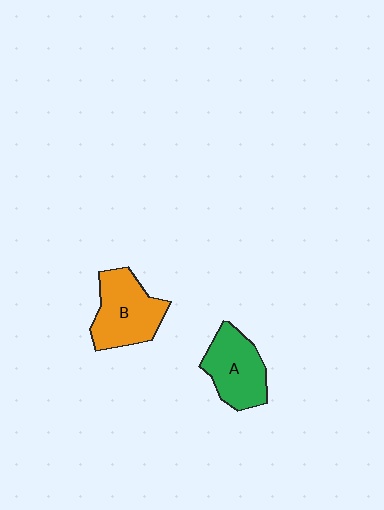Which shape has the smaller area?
Shape A (green).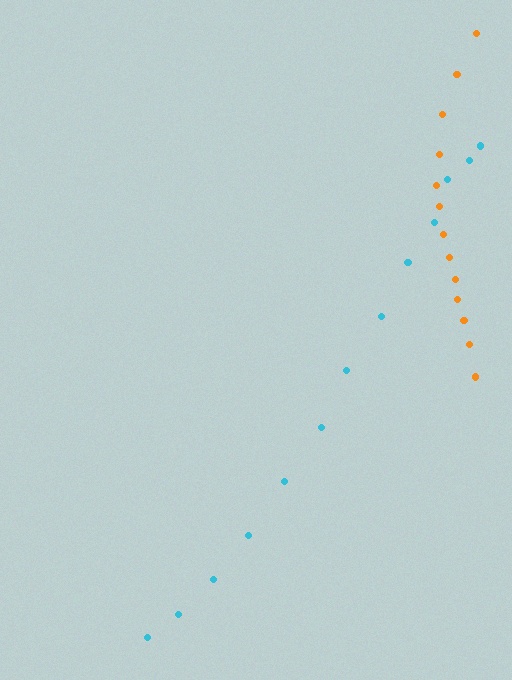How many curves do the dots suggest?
There are 2 distinct paths.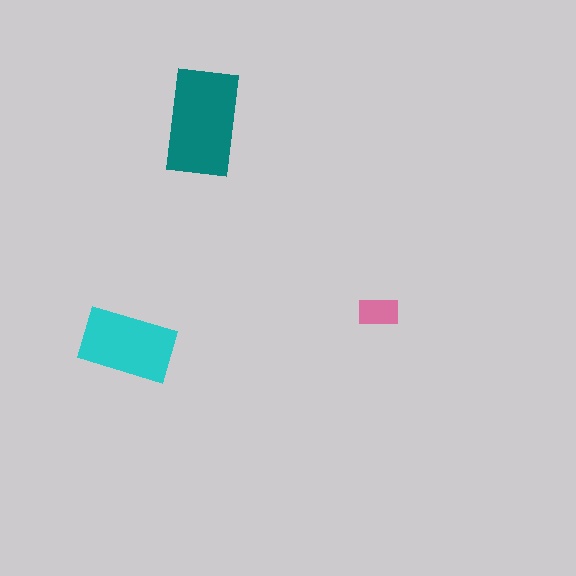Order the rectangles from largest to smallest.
the teal one, the cyan one, the pink one.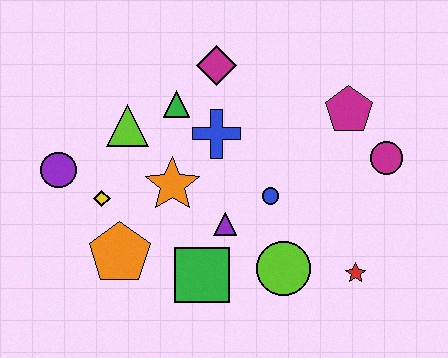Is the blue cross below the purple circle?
No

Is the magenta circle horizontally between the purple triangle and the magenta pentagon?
No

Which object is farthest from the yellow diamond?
The magenta circle is farthest from the yellow diamond.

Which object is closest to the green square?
The purple triangle is closest to the green square.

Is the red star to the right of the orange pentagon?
Yes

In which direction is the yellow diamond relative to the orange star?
The yellow diamond is to the left of the orange star.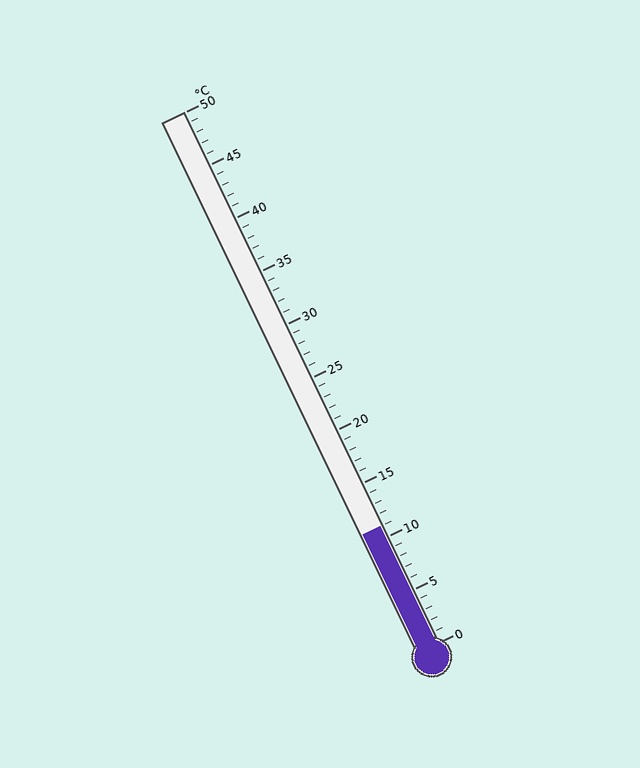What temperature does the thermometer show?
The thermometer shows approximately 11°C.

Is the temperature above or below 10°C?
The temperature is above 10°C.